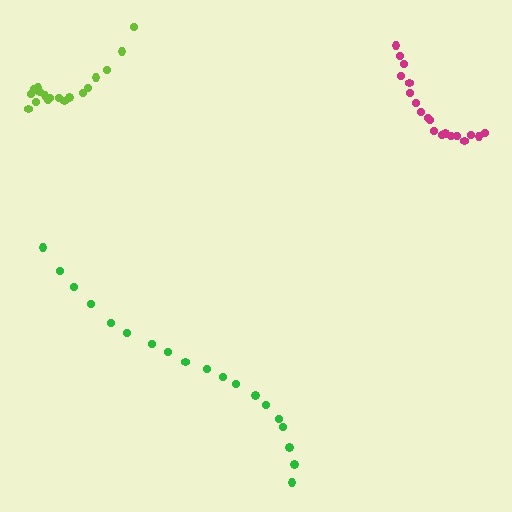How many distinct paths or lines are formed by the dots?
There are 3 distinct paths.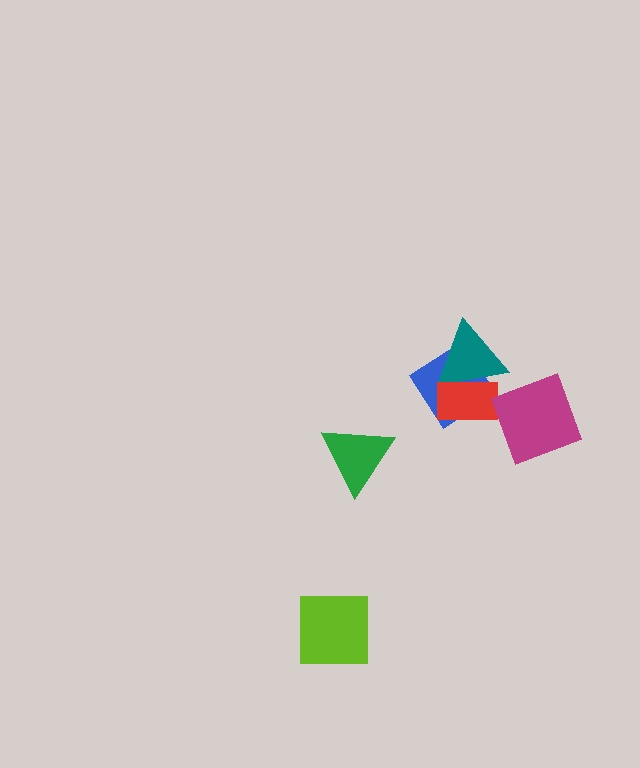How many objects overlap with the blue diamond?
2 objects overlap with the blue diamond.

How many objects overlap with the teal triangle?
2 objects overlap with the teal triangle.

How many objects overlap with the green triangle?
0 objects overlap with the green triangle.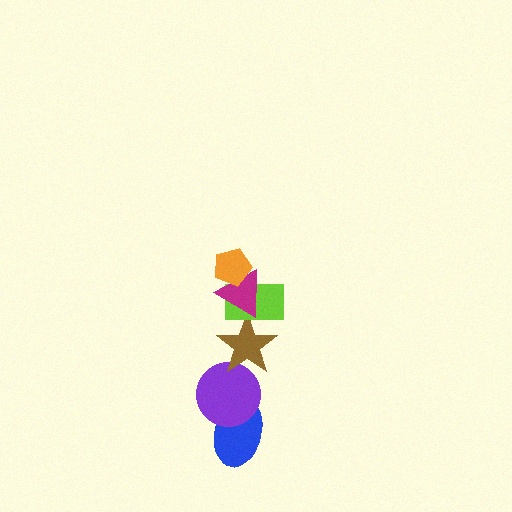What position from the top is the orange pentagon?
The orange pentagon is 1st from the top.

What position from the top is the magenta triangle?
The magenta triangle is 2nd from the top.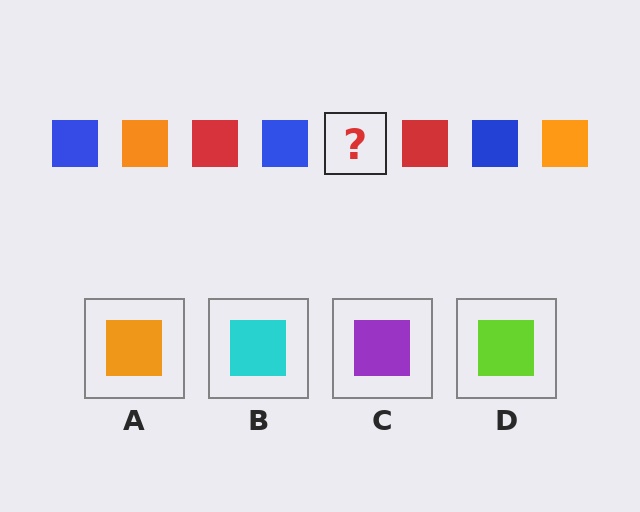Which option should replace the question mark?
Option A.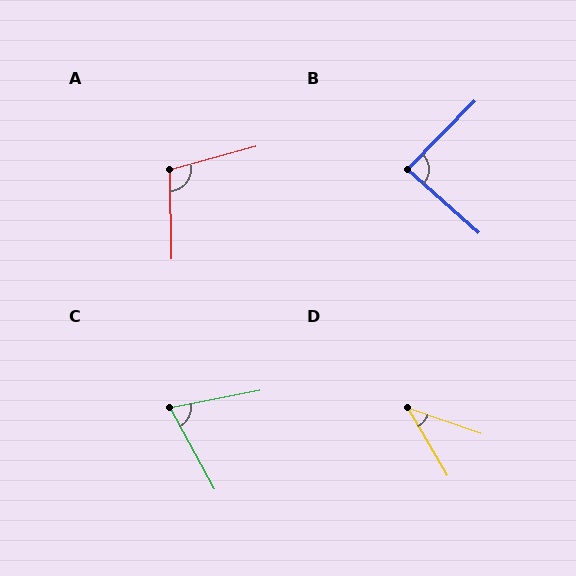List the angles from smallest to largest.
D (40°), C (72°), B (87°), A (104°).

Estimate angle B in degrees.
Approximately 87 degrees.